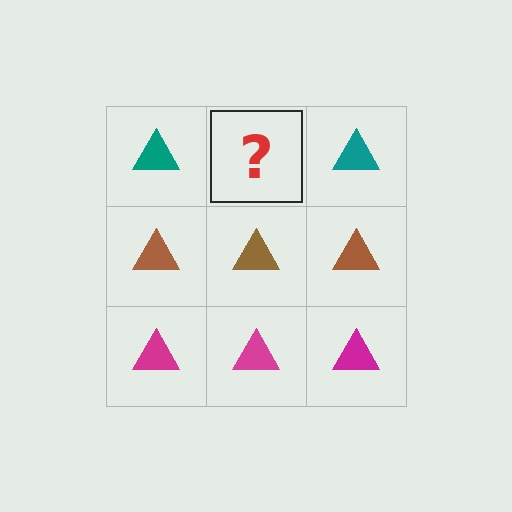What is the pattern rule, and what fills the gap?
The rule is that each row has a consistent color. The gap should be filled with a teal triangle.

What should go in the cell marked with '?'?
The missing cell should contain a teal triangle.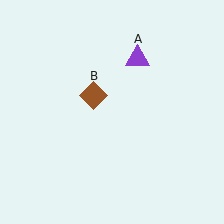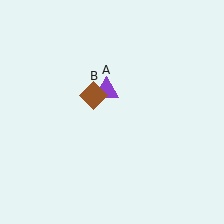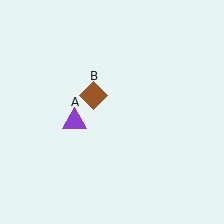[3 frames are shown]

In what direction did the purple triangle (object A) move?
The purple triangle (object A) moved down and to the left.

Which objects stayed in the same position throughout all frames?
Brown diamond (object B) remained stationary.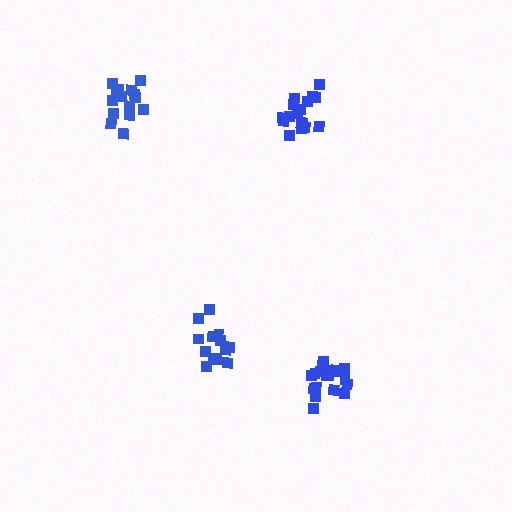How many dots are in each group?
Group 1: 15 dots, Group 2: 17 dots, Group 3: 14 dots, Group 4: 20 dots (66 total).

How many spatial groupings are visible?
There are 4 spatial groupings.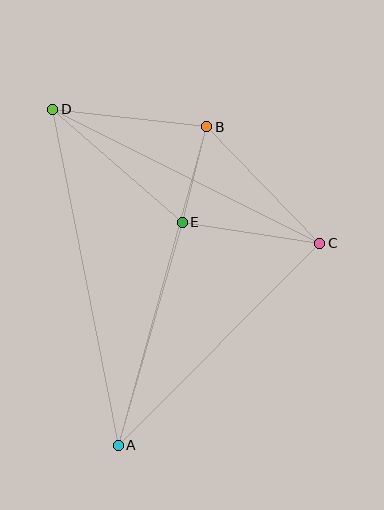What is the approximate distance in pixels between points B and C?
The distance between B and C is approximately 162 pixels.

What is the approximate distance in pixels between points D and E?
The distance between D and E is approximately 172 pixels.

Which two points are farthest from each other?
Points A and D are farthest from each other.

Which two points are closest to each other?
Points B and E are closest to each other.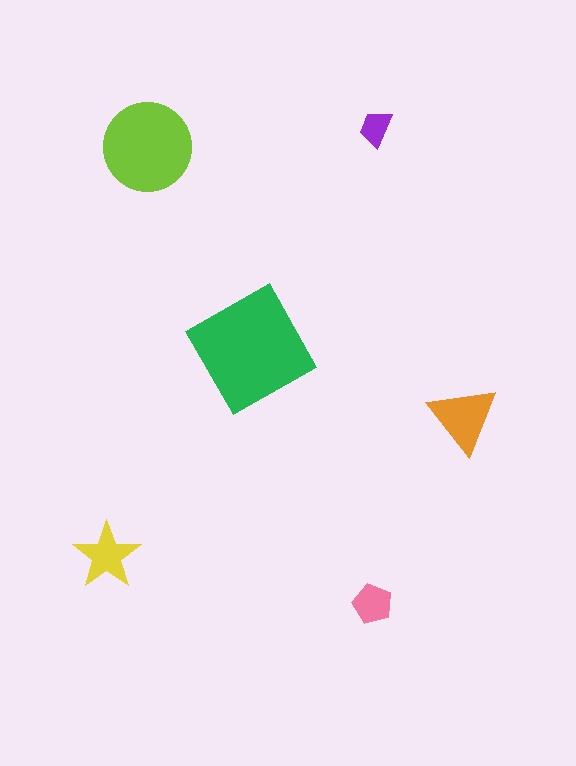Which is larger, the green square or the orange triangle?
The green square.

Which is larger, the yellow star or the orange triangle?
The orange triangle.